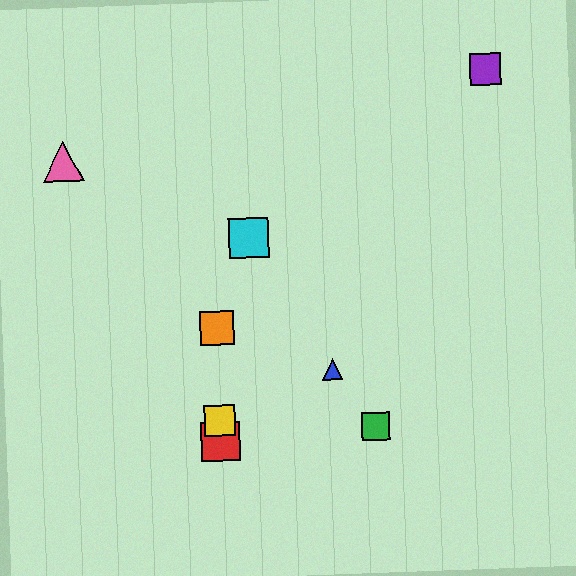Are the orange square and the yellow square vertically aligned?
Yes, both are at x≈217.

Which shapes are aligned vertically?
The red square, the yellow square, the orange square are aligned vertically.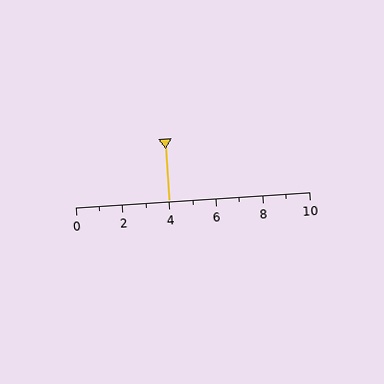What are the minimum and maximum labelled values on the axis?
The axis runs from 0 to 10.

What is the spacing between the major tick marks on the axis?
The major ticks are spaced 2 apart.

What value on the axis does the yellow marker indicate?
The marker indicates approximately 4.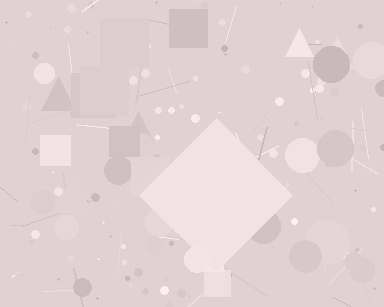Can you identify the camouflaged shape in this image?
The camouflaged shape is a diamond.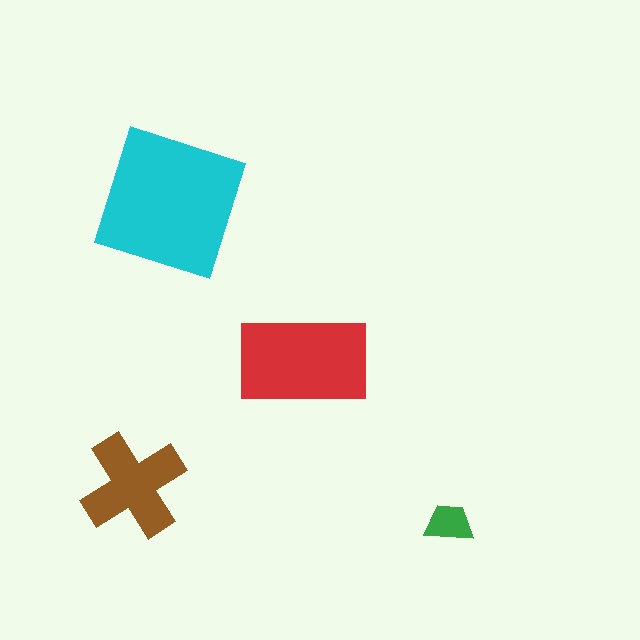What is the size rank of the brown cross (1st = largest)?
3rd.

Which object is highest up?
The cyan square is topmost.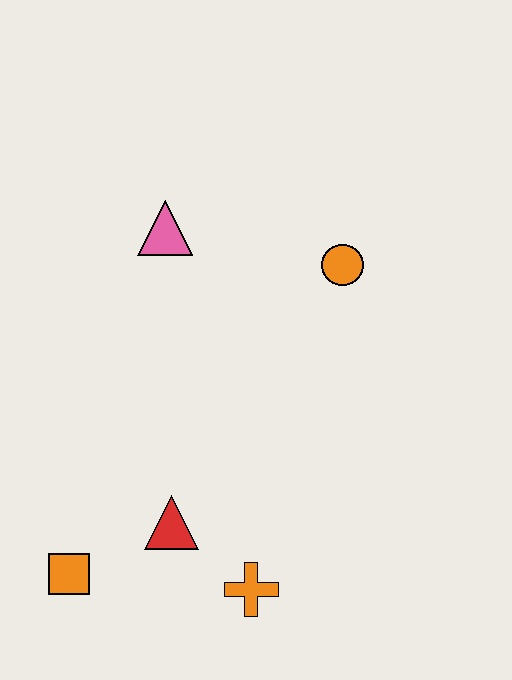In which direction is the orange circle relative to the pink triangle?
The orange circle is to the right of the pink triangle.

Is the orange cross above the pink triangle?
No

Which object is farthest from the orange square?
The orange circle is farthest from the orange square.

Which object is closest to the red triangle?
The orange cross is closest to the red triangle.